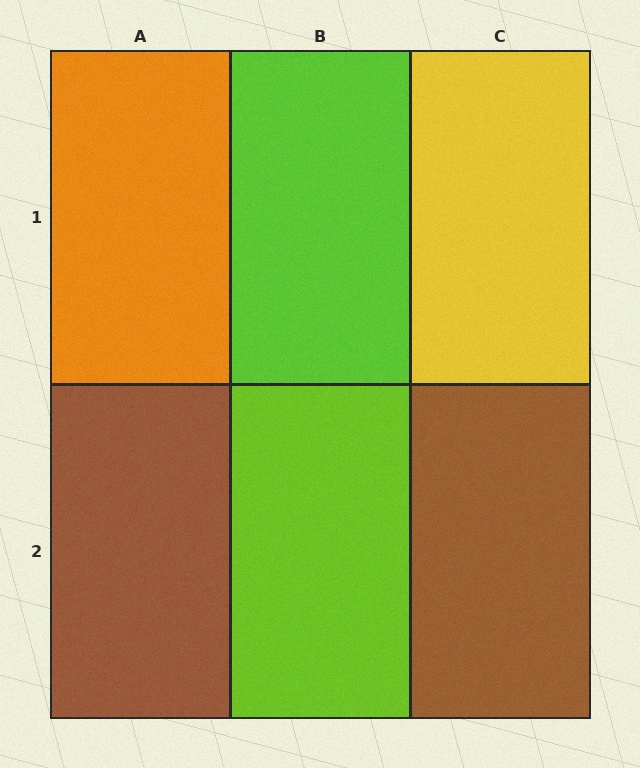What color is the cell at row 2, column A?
Brown.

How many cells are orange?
1 cell is orange.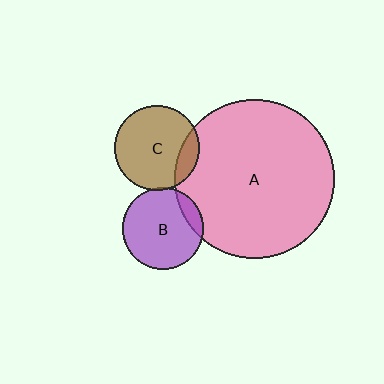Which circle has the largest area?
Circle A (pink).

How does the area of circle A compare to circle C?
Approximately 3.6 times.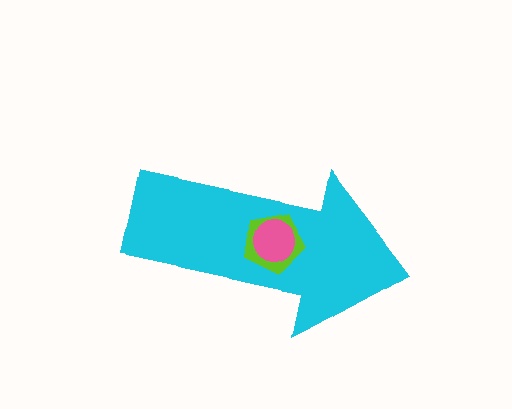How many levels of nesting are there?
3.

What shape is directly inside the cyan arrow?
The lime pentagon.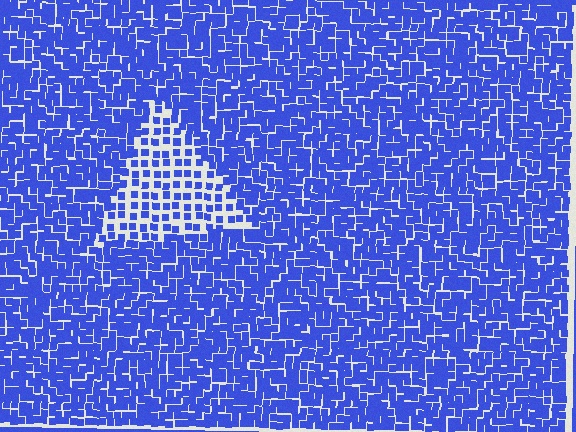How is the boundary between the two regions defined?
The boundary is defined by a change in element density (approximately 2.1x ratio). All elements are the same color, size, and shape.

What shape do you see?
I see a triangle.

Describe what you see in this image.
The image contains small blue elements arranged at two different densities. A triangle-shaped region is visible where the elements are less densely packed than the surrounding area.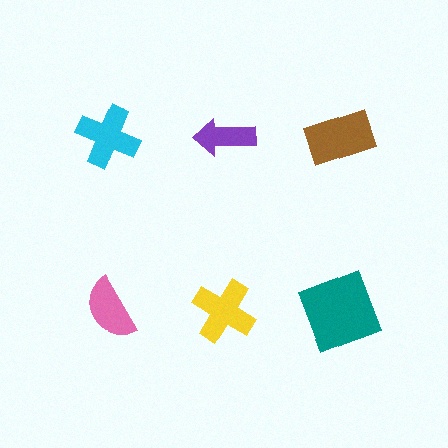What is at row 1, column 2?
A purple arrow.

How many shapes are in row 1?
3 shapes.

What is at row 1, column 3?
A brown rectangle.